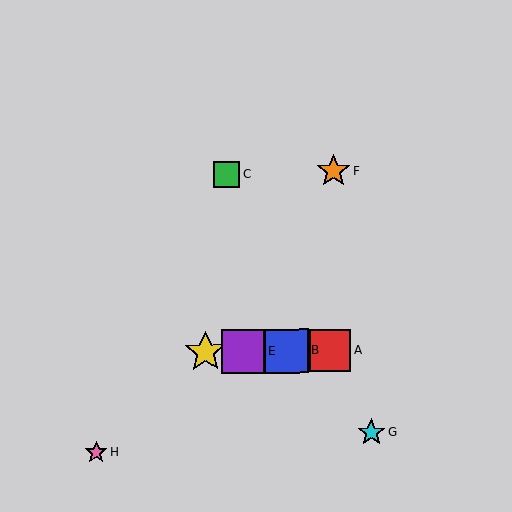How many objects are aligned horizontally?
4 objects (A, B, D, E) are aligned horizontally.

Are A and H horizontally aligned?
No, A is at y≈351 and H is at y≈452.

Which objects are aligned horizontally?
Objects A, B, D, E are aligned horizontally.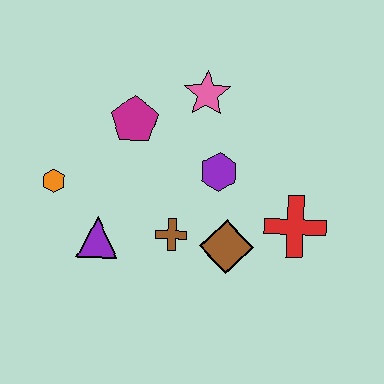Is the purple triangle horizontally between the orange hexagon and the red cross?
Yes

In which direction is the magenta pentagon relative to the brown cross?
The magenta pentagon is above the brown cross.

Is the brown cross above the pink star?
No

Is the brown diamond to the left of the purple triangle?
No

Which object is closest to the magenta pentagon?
The pink star is closest to the magenta pentagon.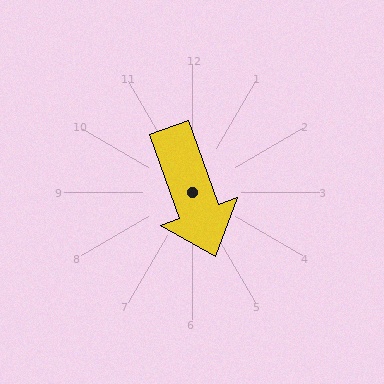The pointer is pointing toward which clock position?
Roughly 5 o'clock.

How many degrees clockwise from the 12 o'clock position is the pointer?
Approximately 160 degrees.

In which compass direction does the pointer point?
South.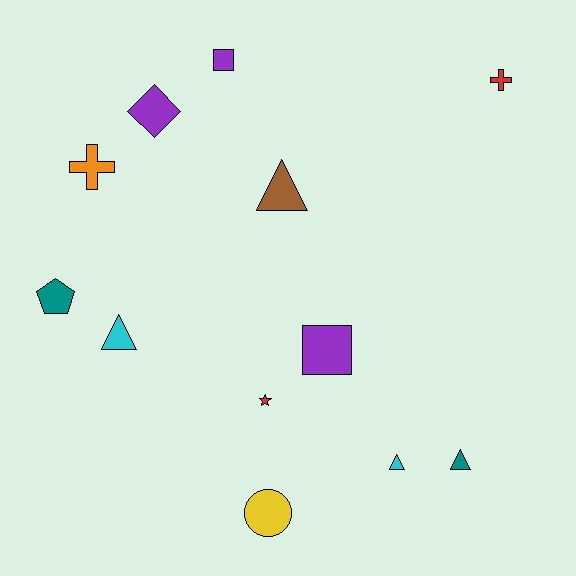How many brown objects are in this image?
There is 1 brown object.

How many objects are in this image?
There are 12 objects.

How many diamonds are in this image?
There is 1 diamond.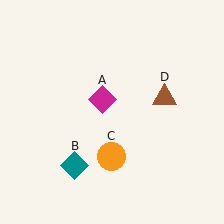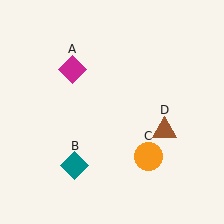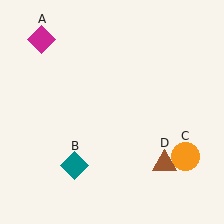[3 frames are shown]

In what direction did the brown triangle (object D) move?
The brown triangle (object D) moved down.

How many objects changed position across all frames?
3 objects changed position: magenta diamond (object A), orange circle (object C), brown triangle (object D).